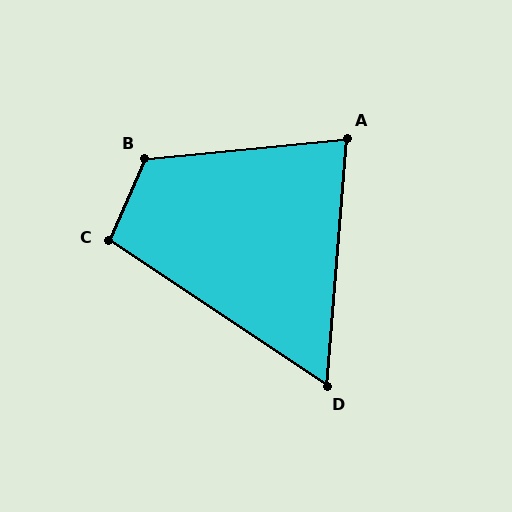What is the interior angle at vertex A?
Approximately 80 degrees (acute).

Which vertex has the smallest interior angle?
D, at approximately 61 degrees.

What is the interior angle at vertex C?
Approximately 100 degrees (obtuse).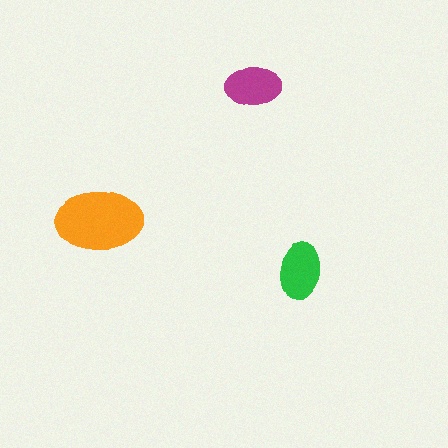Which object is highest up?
The magenta ellipse is topmost.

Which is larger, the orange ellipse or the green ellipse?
The orange one.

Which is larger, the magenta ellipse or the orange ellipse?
The orange one.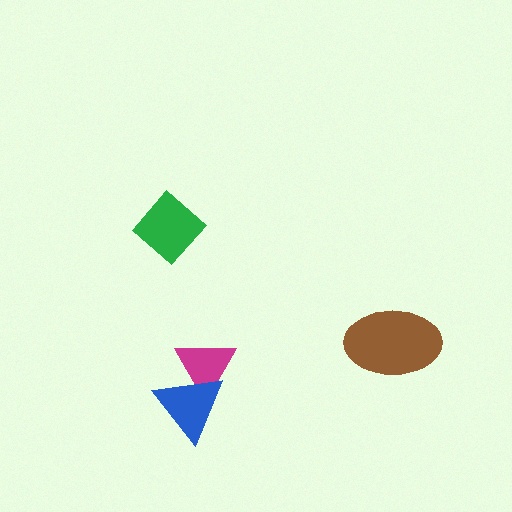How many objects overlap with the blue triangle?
1 object overlaps with the blue triangle.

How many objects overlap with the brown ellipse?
0 objects overlap with the brown ellipse.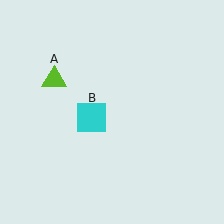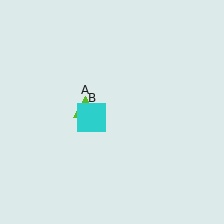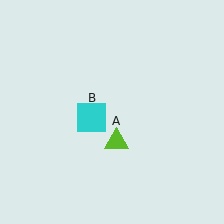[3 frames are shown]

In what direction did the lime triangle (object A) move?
The lime triangle (object A) moved down and to the right.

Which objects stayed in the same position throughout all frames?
Cyan square (object B) remained stationary.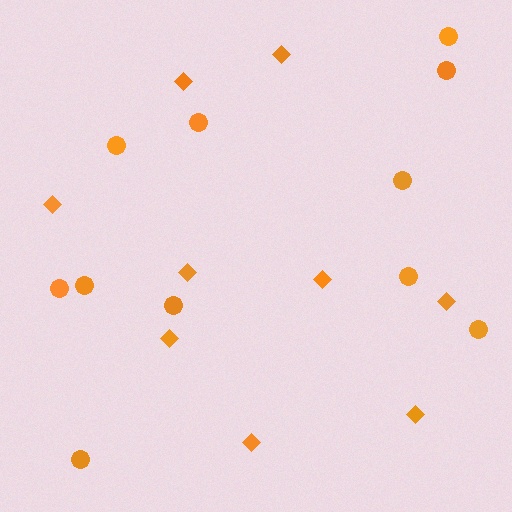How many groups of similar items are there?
There are 2 groups: one group of circles (11) and one group of diamonds (9).